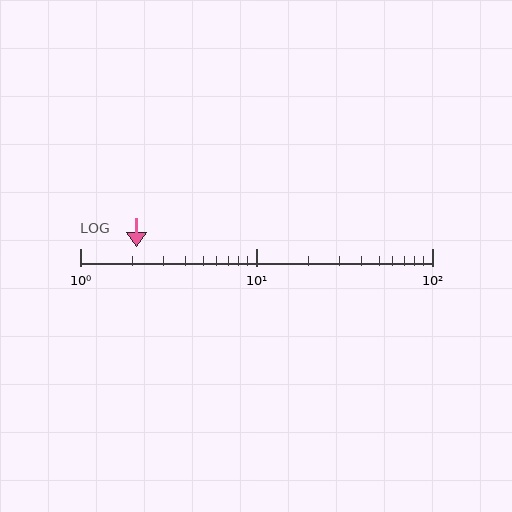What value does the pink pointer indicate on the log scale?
The pointer indicates approximately 2.1.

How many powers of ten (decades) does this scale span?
The scale spans 2 decades, from 1 to 100.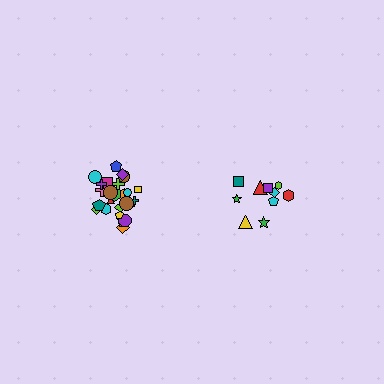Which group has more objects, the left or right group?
The left group.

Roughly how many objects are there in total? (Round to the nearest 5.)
Roughly 35 objects in total.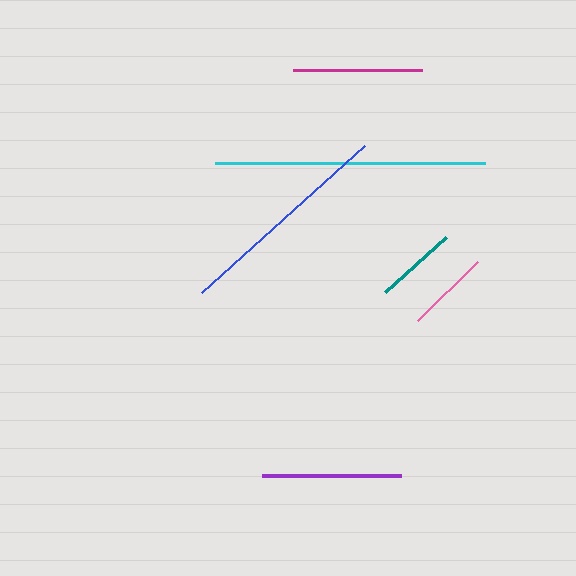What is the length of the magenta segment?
The magenta segment is approximately 130 pixels long.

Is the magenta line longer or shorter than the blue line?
The blue line is longer than the magenta line.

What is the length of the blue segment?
The blue segment is approximately 220 pixels long.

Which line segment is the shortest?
The teal line is the shortest at approximately 82 pixels.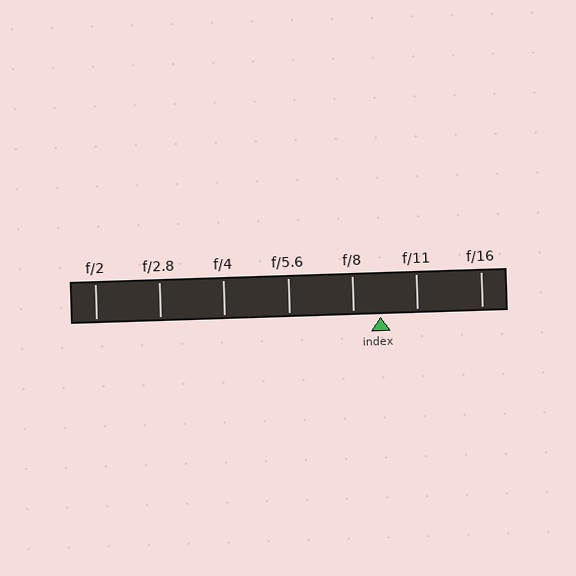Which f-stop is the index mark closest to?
The index mark is closest to f/8.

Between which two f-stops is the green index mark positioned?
The index mark is between f/8 and f/11.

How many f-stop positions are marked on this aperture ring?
There are 7 f-stop positions marked.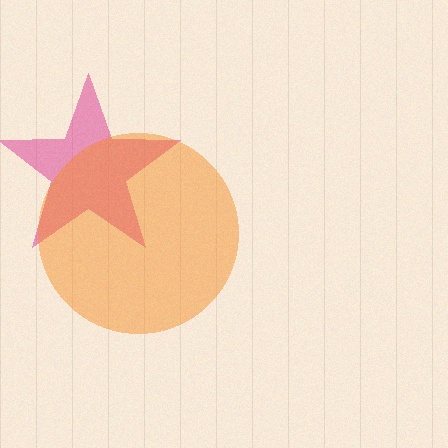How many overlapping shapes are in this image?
There are 2 overlapping shapes in the image.